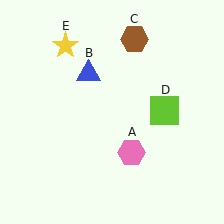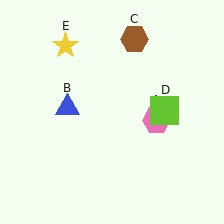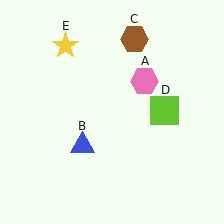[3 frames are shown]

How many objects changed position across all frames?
2 objects changed position: pink hexagon (object A), blue triangle (object B).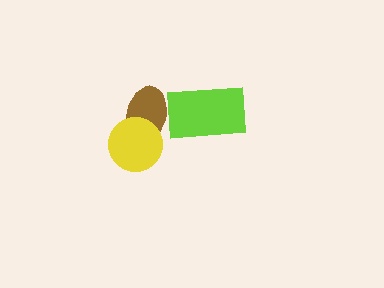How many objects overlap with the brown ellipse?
2 objects overlap with the brown ellipse.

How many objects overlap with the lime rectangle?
1 object overlaps with the lime rectangle.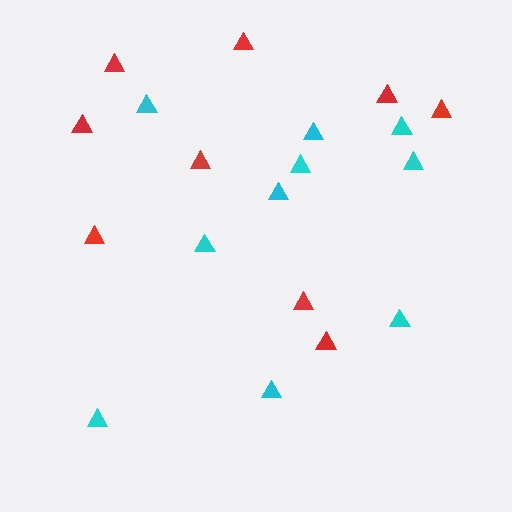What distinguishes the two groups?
There are 2 groups: one group of cyan triangles (10) and one group of red triangles (9).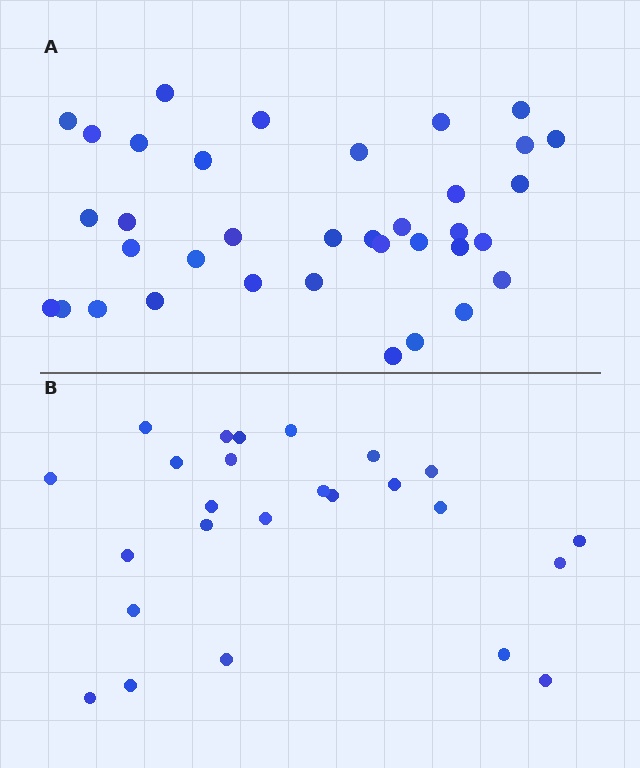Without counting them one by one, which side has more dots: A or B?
Region A (the top region) has more dots.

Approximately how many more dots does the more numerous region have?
Region A has roughly 12 or so more dots than region B.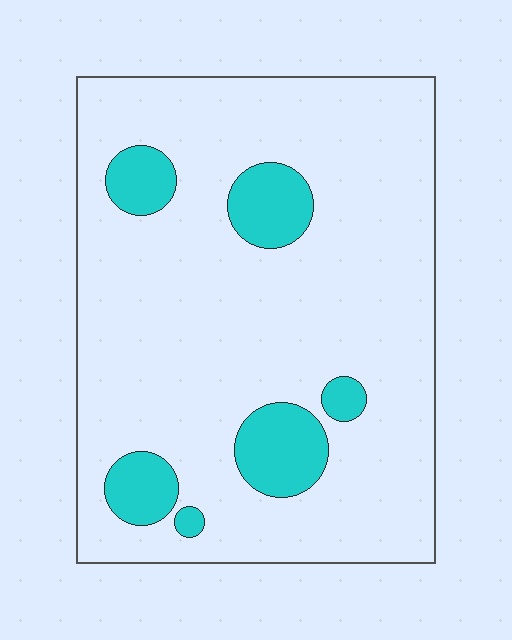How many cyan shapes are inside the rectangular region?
6.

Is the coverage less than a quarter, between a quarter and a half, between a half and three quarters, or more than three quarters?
Less than a quarter.